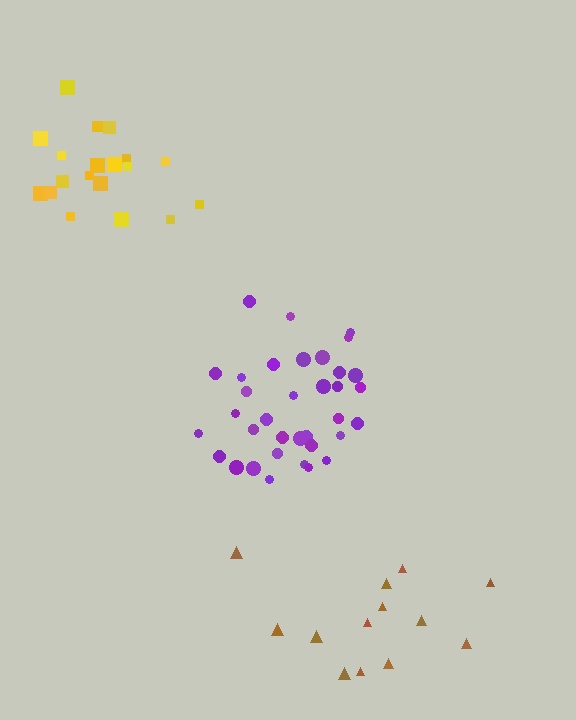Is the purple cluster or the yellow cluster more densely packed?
Purple.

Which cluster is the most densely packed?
Purple.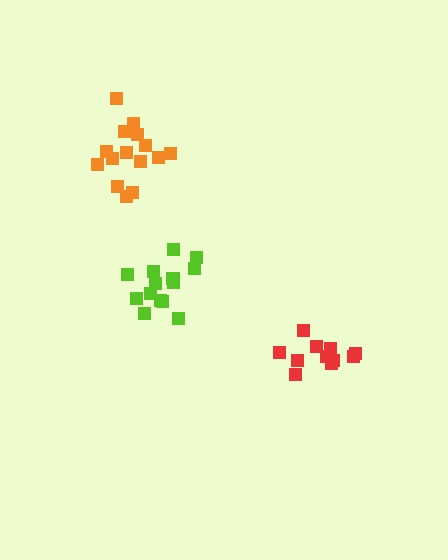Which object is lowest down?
The red cluster is bottommost.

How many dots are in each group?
Group 1: 15 dots, Group 2: 14 dots, Group 3: 12 dots (41 total).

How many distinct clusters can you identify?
There are 3 distinct clusters.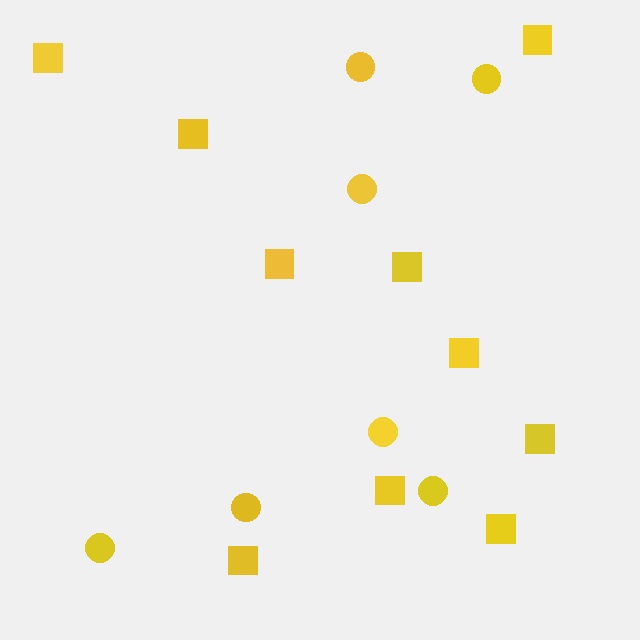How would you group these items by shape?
There are 2 groups: one group of squares (10) and one group of circles (7).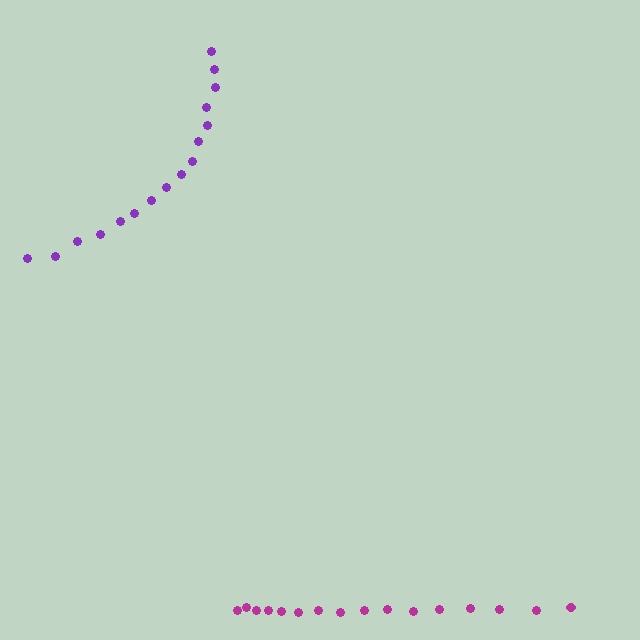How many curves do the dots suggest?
There are 2 distinct paths.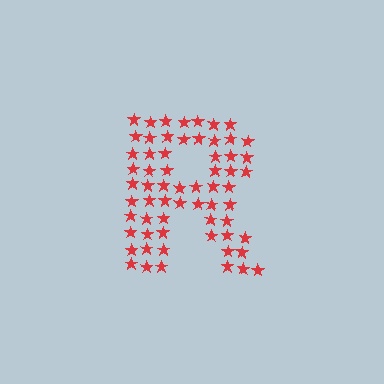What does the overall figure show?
The overall figure shows the letter R.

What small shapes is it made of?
It is made of small stars.